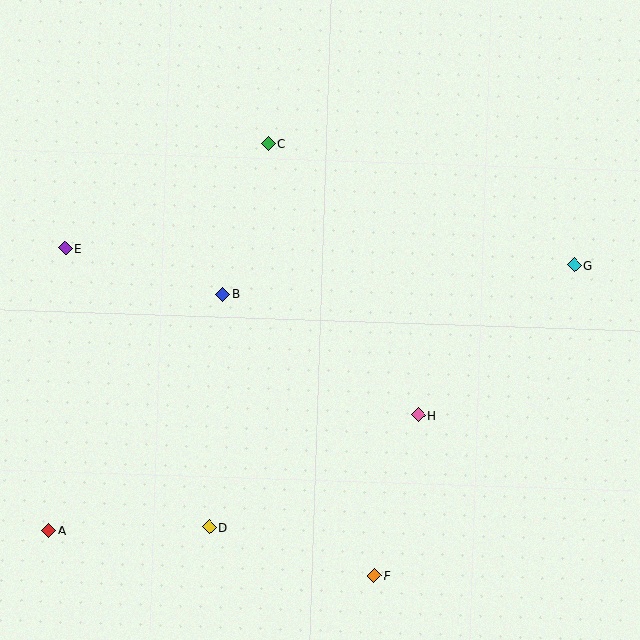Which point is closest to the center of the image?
Point B at (223, 294) is closest to the center.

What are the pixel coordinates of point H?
Point H is at (418, 415).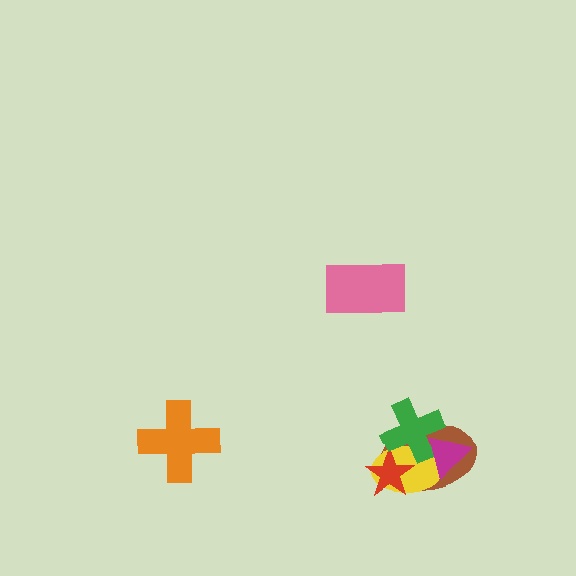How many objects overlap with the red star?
3 objects overlap with the red star.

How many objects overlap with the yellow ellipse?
4 objects overlap with the yellow ellipse.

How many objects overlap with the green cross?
4 objects overlap with the green cross.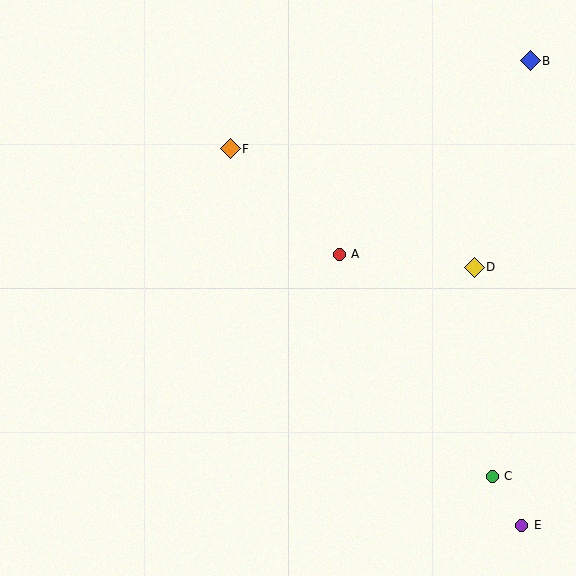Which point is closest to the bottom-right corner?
Point E is closest to the bottom-right corner.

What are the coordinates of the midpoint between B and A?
The midpoint between B and A is at (435, 158).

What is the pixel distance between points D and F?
The distance between D and F is 271 pixels.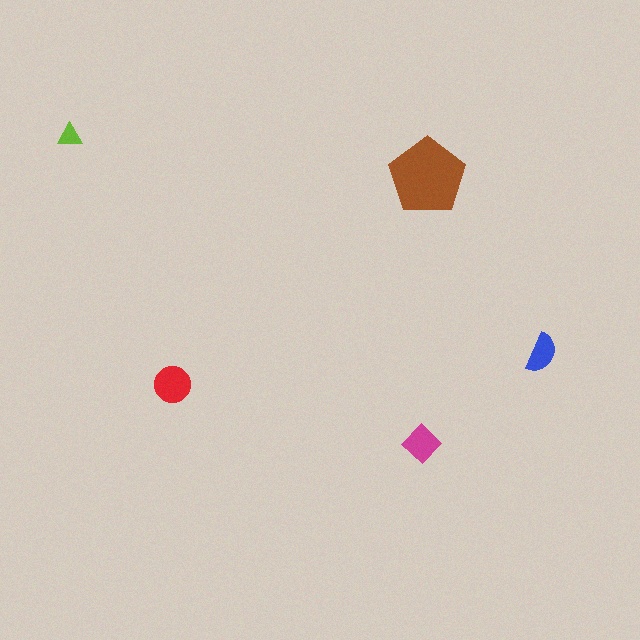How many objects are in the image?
There are 5 objects in the image.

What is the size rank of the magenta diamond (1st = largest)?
3rd.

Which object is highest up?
The lime triangle is topmost.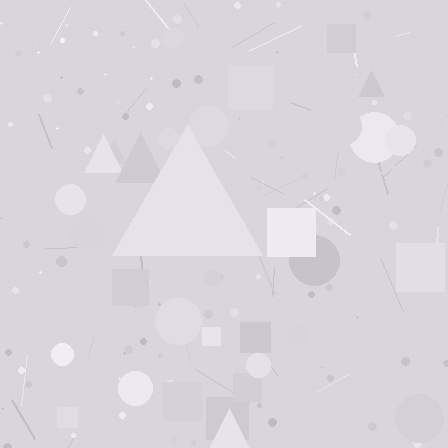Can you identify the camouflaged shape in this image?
The camouflaged shape is a triangle.